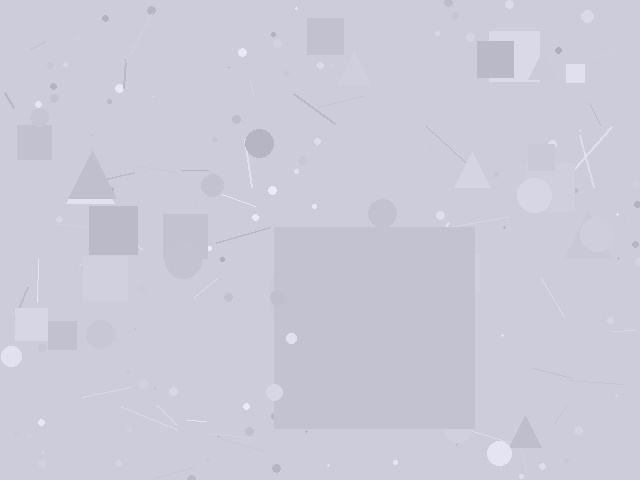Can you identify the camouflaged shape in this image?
The camouflaged shape is a square.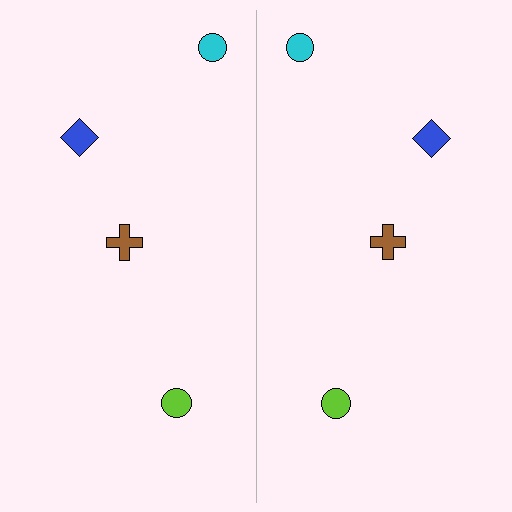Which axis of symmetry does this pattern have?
The pattern has a vertical axis of symmetry running through the center of the image.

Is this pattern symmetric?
Yes, this pattern has bilateral (reflection) symmetry.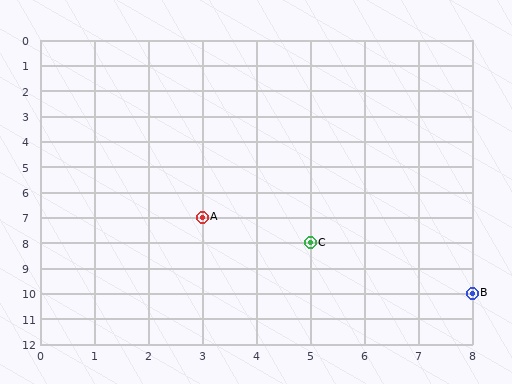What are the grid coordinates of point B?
Point B is at grid coordinates (8, 10).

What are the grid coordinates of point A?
Point A is at grid coordinates (3, 7).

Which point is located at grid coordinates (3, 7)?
Point A is at (3, 7).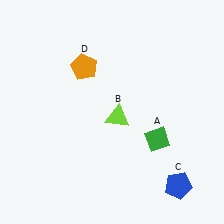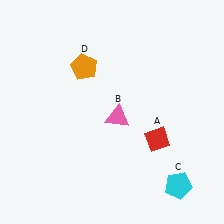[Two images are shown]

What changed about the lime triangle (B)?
In Image 1, B is lime. In Image 2, it changed to pink.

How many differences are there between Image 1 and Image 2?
There are 3 differences between the two images.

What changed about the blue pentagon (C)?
In Image 1, C is blue. In Image 2, it changed to cyan.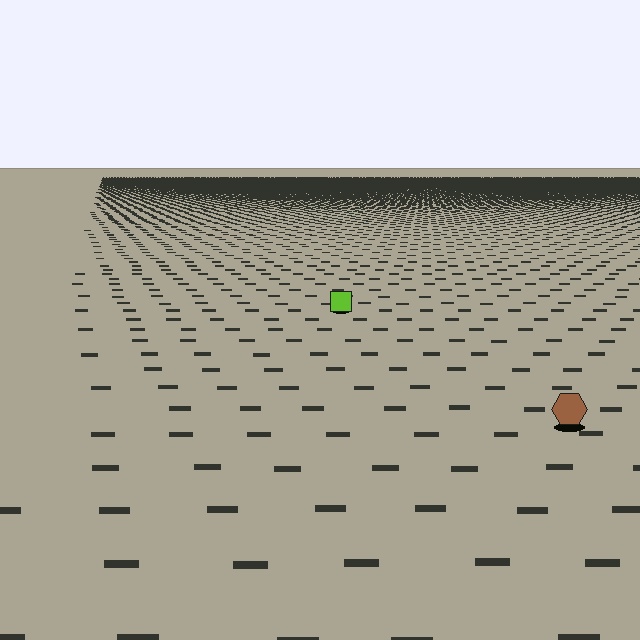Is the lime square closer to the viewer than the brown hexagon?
No. The brown hexagon is closer — you can tell from the texture gradient: the ground texture is coarser near it.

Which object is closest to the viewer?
The brown hexagon is closest. The texture marks near it are larger and more spread out.